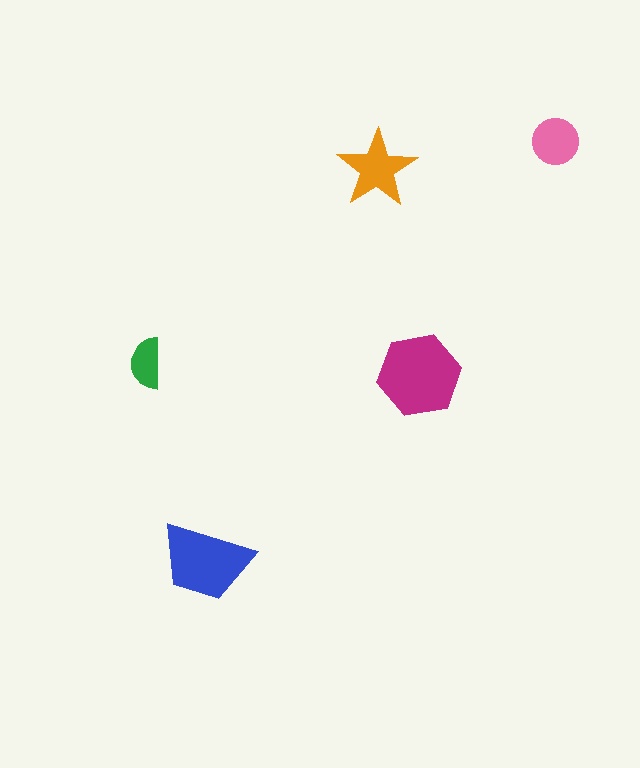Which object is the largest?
The magenta hexagon.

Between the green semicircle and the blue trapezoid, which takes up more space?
The blue trapezoid.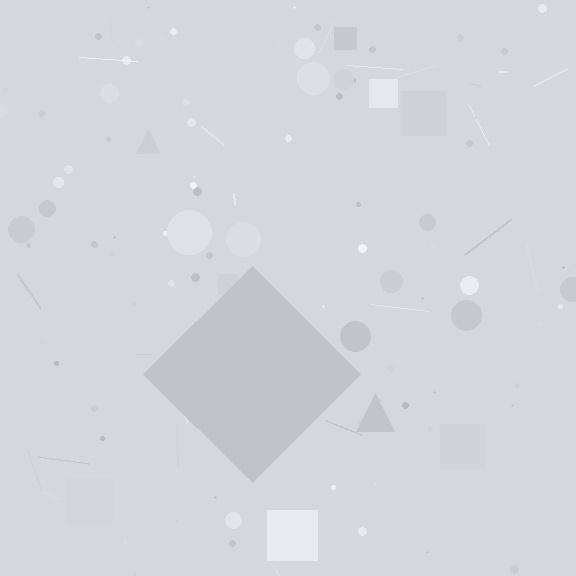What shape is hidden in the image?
A diamond is hidden in the image.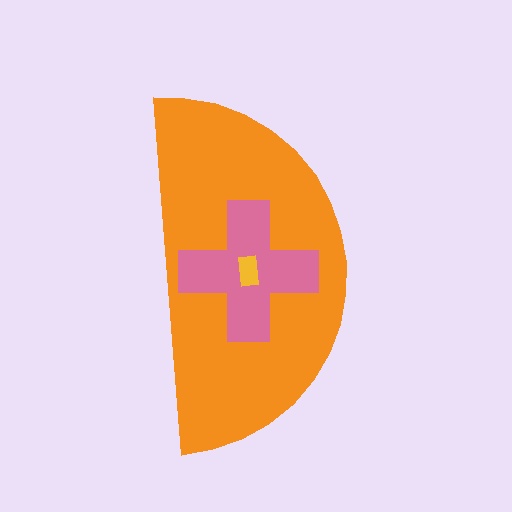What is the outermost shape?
The orange semicircle.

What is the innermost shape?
The yellow rectangle.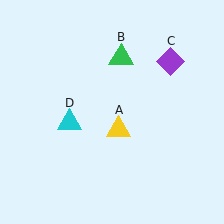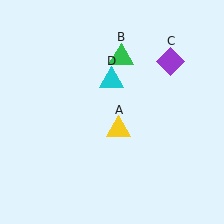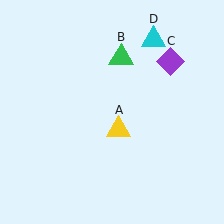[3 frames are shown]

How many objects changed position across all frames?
1 object changed position: cyan triangle (object D).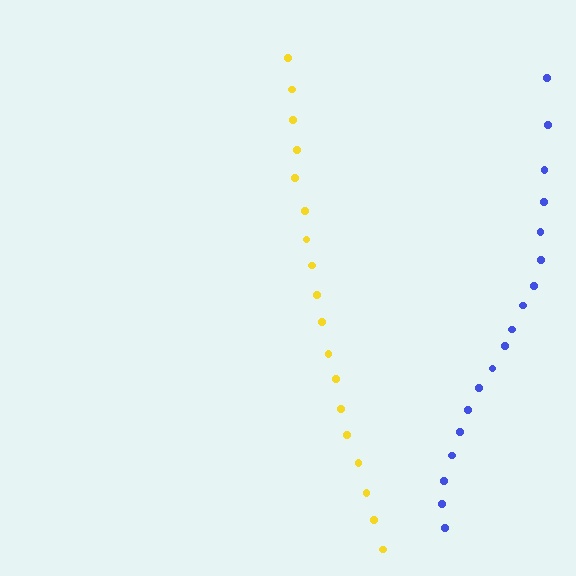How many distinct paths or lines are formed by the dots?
There are 2 distinct paths.